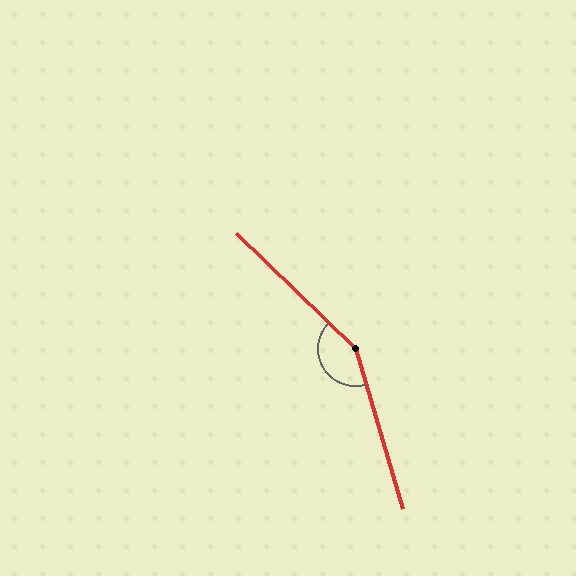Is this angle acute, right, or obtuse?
It is obtuse.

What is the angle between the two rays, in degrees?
Approximately 150 degrees.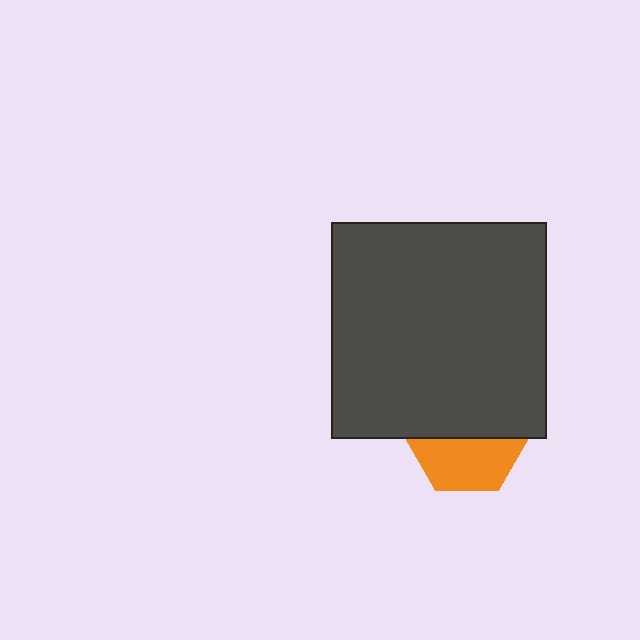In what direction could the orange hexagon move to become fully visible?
The orange hexagon could move down. That would shift it out from behind the dark gray square entirely.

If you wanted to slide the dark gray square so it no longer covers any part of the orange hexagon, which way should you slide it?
Slide it up — that is the most direct way to separate the two shapes.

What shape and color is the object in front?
The object in front is a dark gray square.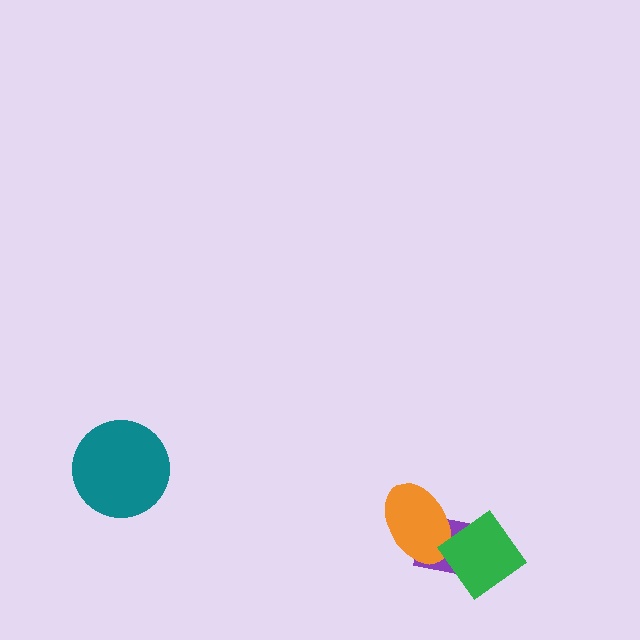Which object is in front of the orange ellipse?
The green diamond is in front of the orange ellipse.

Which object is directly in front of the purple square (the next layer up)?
The orange ellipse is directly in front of the purple square.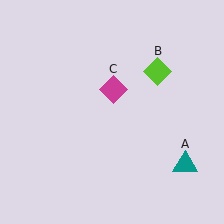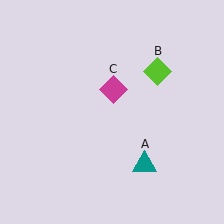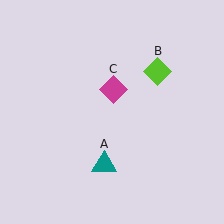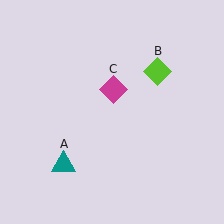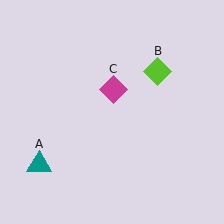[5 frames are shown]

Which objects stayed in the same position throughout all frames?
Lime diamond (object B) and magenta diamond (object C) remained stationary.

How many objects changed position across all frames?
1 object changed position: teal triangle (object A).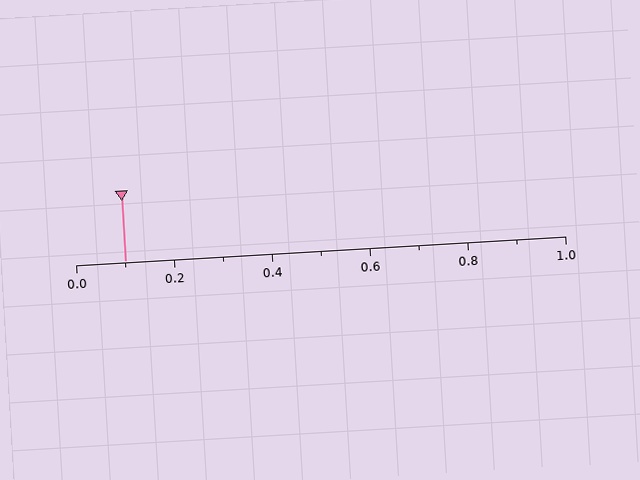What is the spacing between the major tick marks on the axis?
The major ticks are spaced 0.2 apart.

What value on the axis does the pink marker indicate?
The marker indicates approximately 0.1.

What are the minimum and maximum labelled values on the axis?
The axis runs from 0.0 to 1.0.